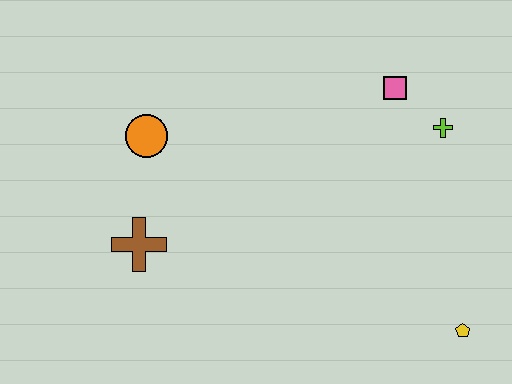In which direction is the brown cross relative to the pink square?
The brown cross is to the left of the pink square.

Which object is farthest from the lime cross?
The brown cross is farthest from the lime cross.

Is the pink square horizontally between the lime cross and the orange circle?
Yes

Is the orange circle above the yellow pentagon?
Yes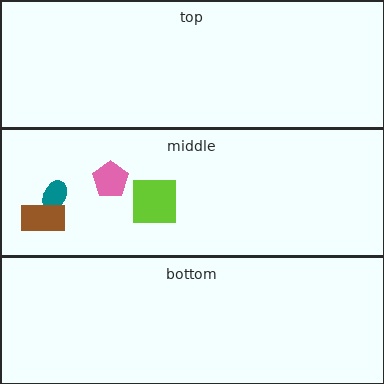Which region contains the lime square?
The middle region.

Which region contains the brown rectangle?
The middle region.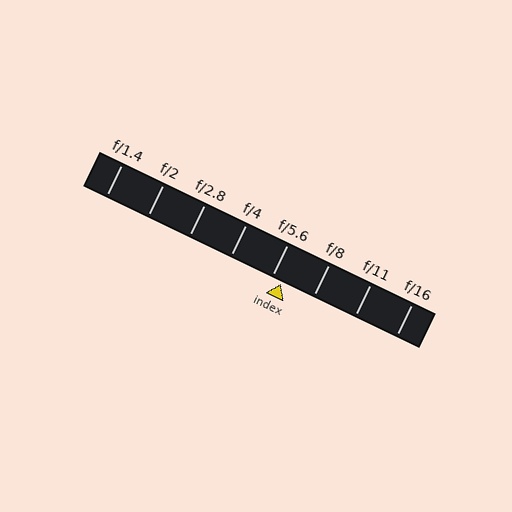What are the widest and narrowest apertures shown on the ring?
The widest aperture shown is f/1.4 and the narrowest is f/16.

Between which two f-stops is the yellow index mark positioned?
The index mark is between f/5.6 and f/8.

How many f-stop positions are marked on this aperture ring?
There are 8 f-stop positions marked.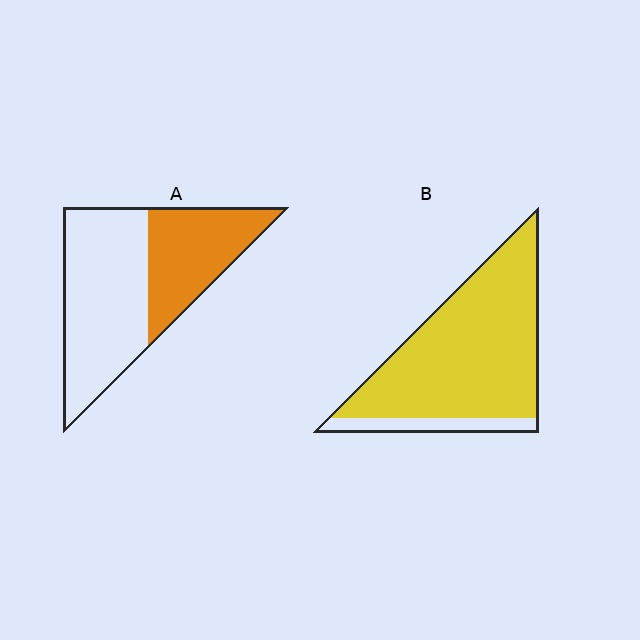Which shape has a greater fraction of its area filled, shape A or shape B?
Shape B.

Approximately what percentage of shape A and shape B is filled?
A is approximately 40% and B is approximately 85%.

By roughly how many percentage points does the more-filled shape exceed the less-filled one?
By roughly 50 percentage points (B over A).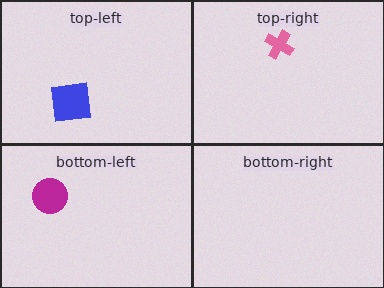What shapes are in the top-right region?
The pink cross.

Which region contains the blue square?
The top-left region.